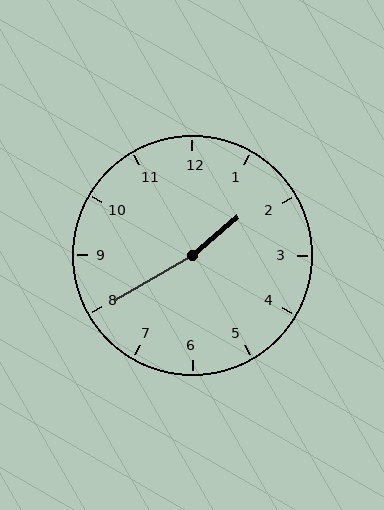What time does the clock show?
1:40.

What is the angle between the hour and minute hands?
Approximately 170 degrees.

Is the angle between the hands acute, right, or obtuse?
It is obtuse.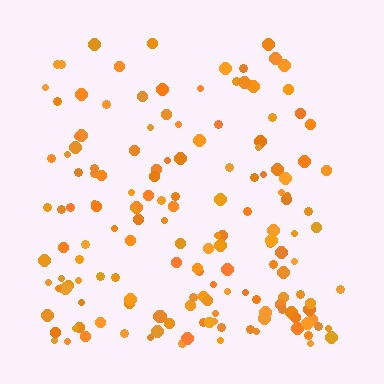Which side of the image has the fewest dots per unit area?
The top.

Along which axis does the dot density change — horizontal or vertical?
Vertical.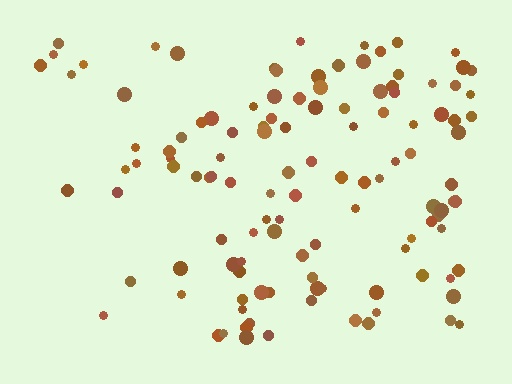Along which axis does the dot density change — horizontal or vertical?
Horizontal.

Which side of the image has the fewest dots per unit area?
The left.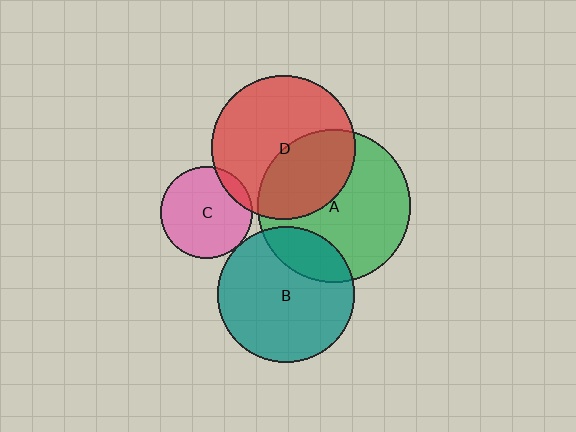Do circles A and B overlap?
Yes.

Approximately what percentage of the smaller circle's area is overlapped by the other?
Approximately 20%.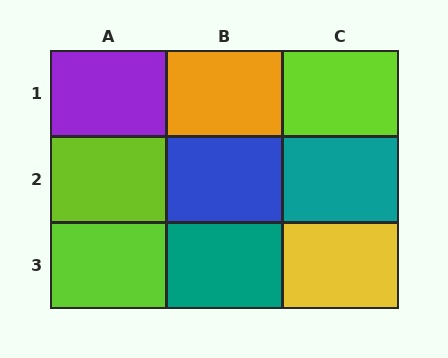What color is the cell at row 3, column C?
Yellow.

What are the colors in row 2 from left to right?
Lime, blue, teal.